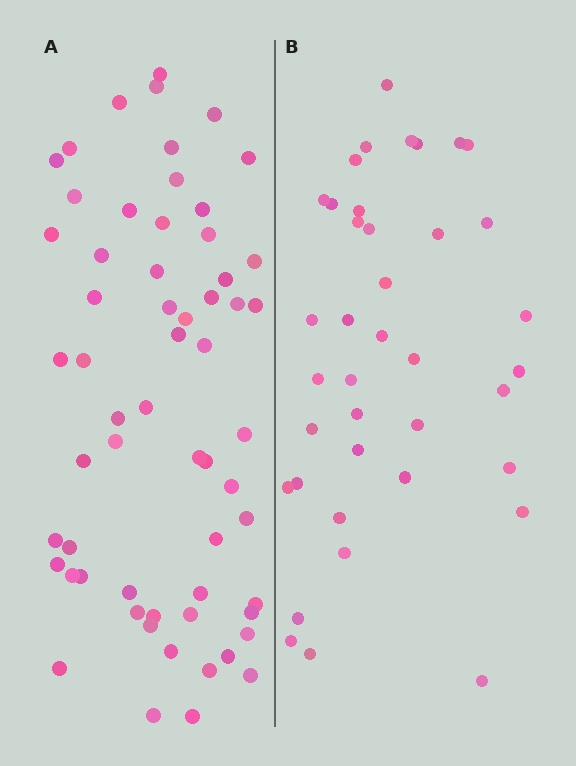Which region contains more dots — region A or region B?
Region A (the left region) has more dots.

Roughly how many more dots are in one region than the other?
Region A has approximately 20 more dots than region B.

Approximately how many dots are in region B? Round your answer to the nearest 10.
About 40 dots. (The exact count is 39, which rounds to 40.)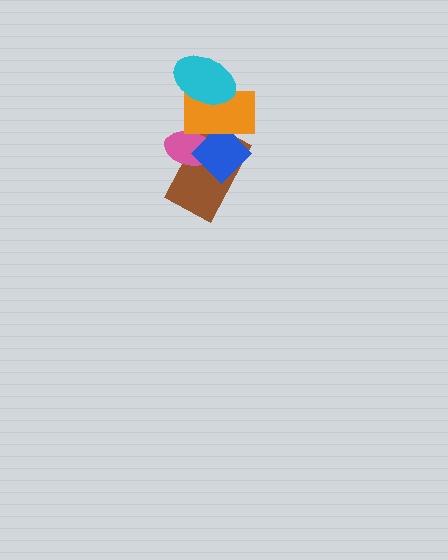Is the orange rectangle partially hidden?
Yes, it is partially covered by another shape.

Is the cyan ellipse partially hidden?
No, no other shape covers it.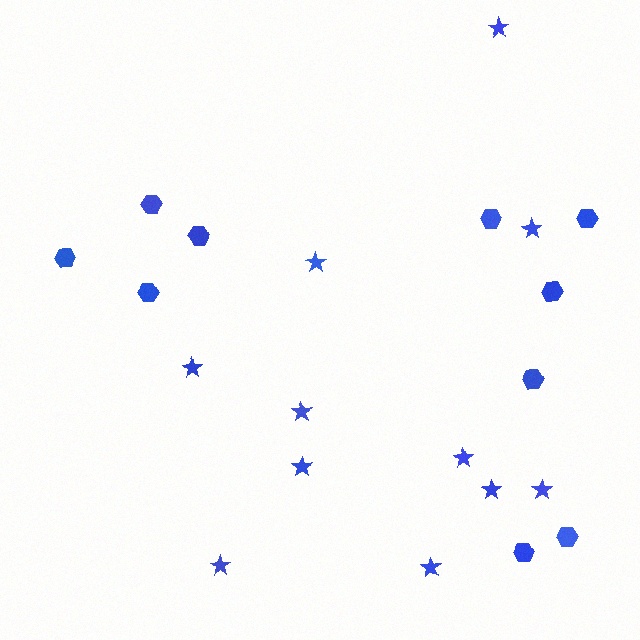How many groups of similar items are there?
There are 2 groups: one group of hexagons (10) and one group of stars (11).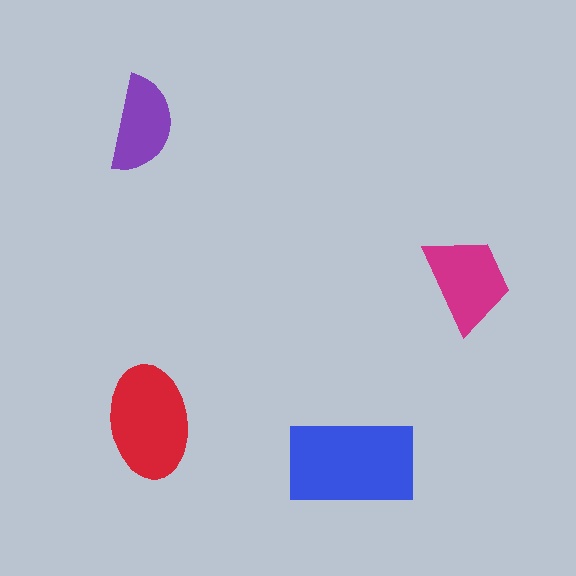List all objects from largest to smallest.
The blue rectangle, the red ellipse, the magenta trapezoid, the purple semicircle.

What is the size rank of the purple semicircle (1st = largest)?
4th.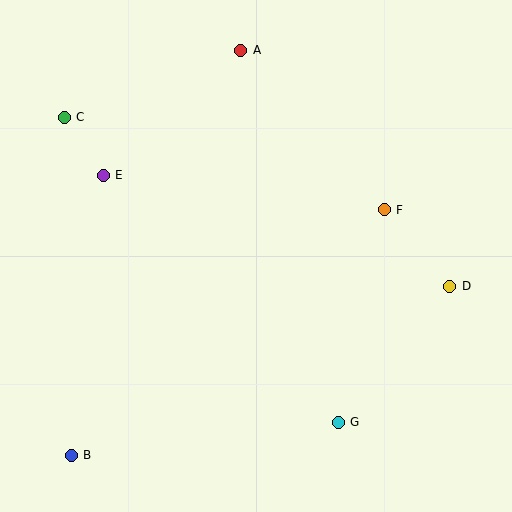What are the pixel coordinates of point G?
Point G is at (338, 422).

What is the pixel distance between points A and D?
The distance between A and D is 315 pixels.